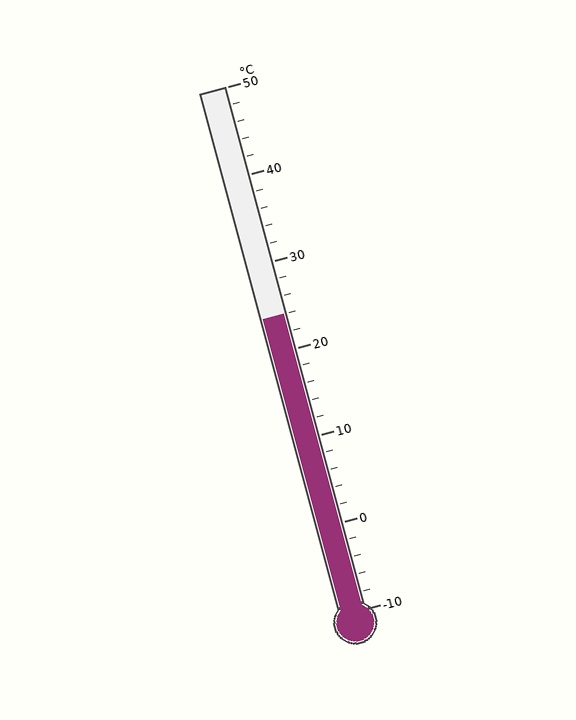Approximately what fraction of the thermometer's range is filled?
The thermometer is filled to approximately 55% of its range.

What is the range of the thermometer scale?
The thermometer scale ranges from -10°C to 50°C.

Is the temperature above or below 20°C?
The temperature is above 20°C.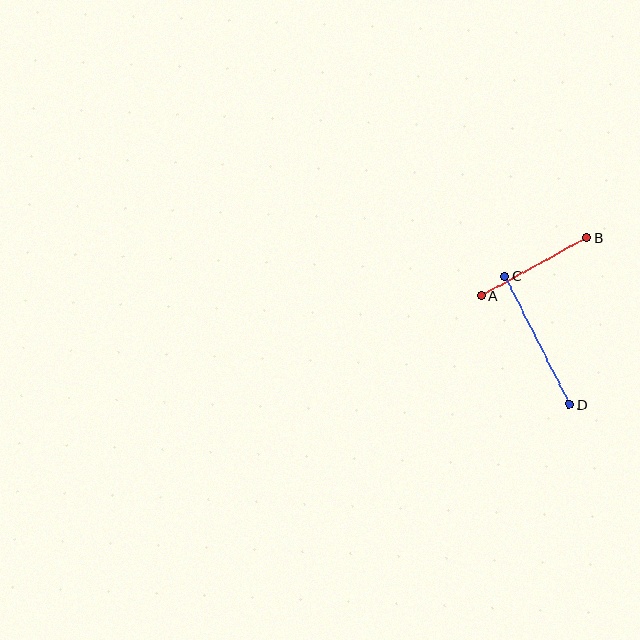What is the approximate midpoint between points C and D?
The midpoint is at approximately (537, 340) pixels.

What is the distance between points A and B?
The distance is approximately 120 pixels.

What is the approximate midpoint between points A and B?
The midpoint is at approximately (534, 267) pixels.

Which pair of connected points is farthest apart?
Points C and D are farthest apart.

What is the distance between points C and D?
The distance is approximately 144 pixels.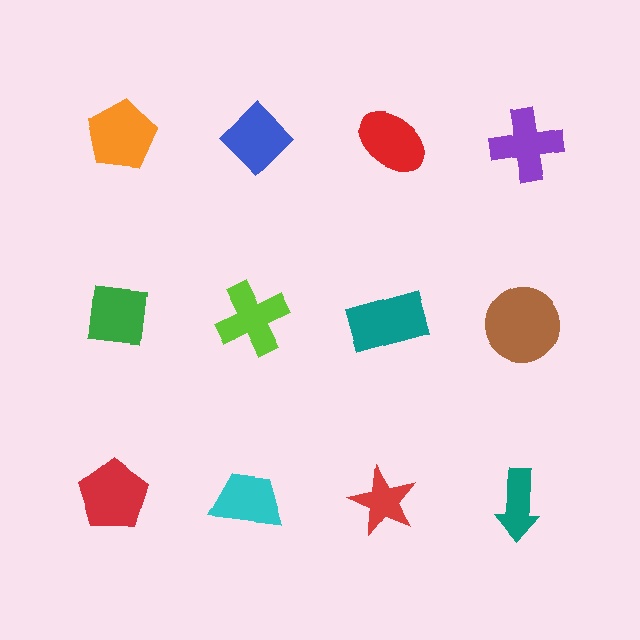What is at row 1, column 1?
An orange pentagon.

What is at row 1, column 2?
A blue diamond.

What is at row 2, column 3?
A teal rectangle.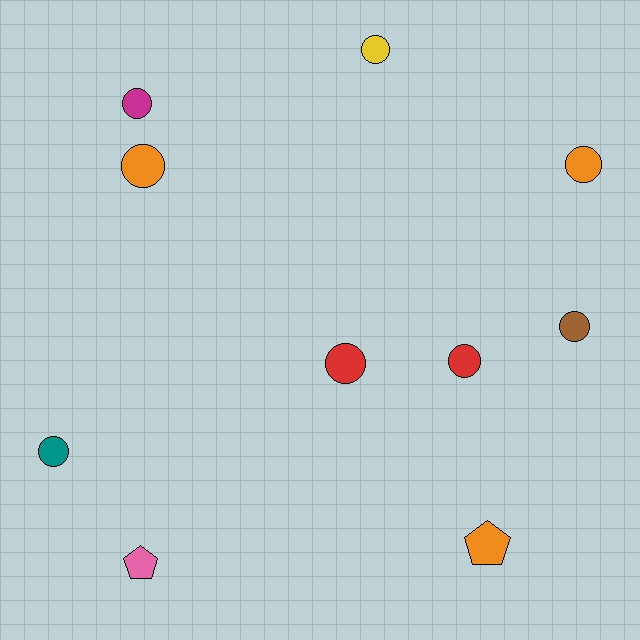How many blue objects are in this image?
There are no blue objects.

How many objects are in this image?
There are 10 objects.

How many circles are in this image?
There are 8 circles.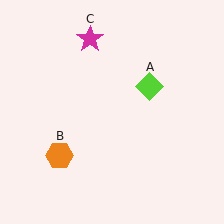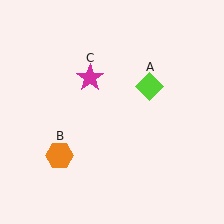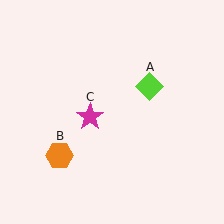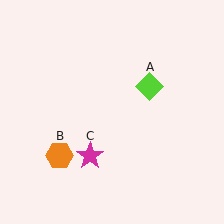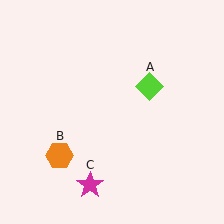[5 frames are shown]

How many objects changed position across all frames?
1 object changed position: magenta star (object C).